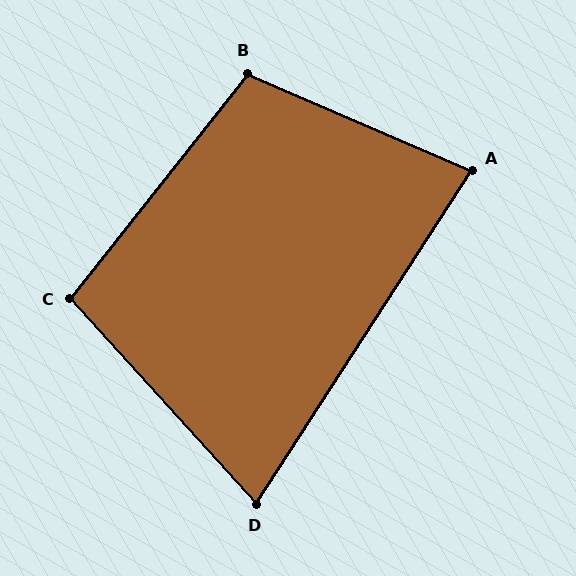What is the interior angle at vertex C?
Approximately 99 degrees (obtuse).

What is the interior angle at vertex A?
Approximately 81 degrees (acute).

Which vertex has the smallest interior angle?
D, at approximately 75 degrees.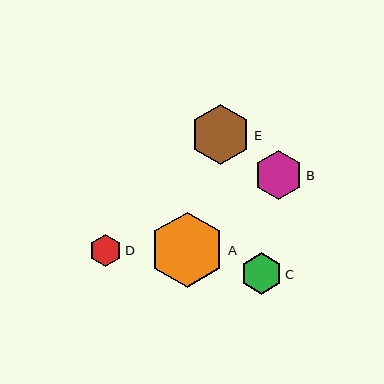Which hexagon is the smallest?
Hexagon D is the smallest with a size of approximately 32 pixels.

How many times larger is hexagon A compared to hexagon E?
Hexagon A is approximately 1.2 times the size of hexagon E.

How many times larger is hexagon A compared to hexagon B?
Hexagon A is approximately 1.5 times the size of hexagon B.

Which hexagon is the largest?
Hexagon A is the largest with a size of approximately 75 pixels.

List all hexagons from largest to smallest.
From largest to smallest: A, E, B, C, D.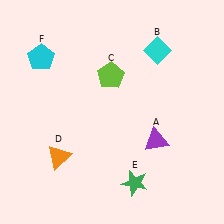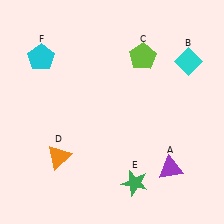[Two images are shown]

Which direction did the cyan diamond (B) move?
The cyan diamond (B) moved right.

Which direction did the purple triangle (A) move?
The purple triangle (A) moved down.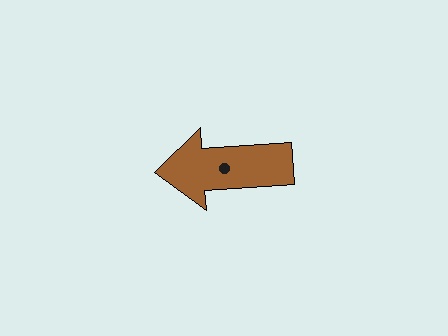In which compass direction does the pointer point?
West.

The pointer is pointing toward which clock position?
Roughly 9 o'clock.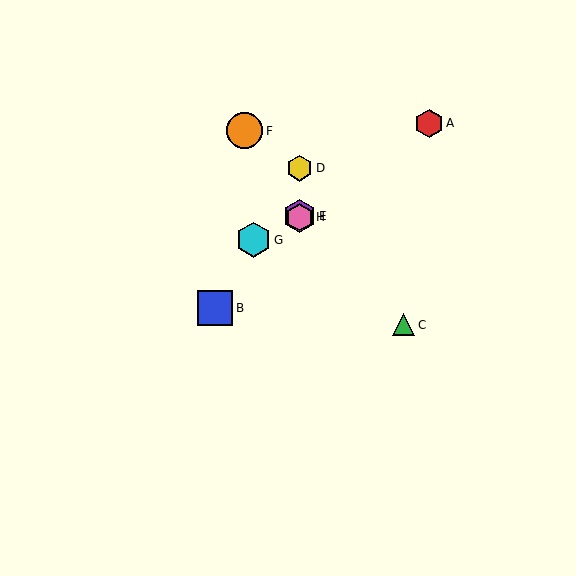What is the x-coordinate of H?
Object H is at x≈300.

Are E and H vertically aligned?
Yes, both are at x≈300.